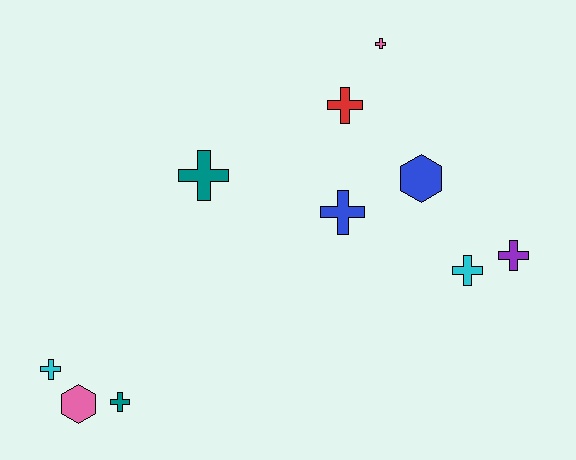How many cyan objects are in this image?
There are 2 cyan objects.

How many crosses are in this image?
There are 8 crosses.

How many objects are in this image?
There are 10 objects.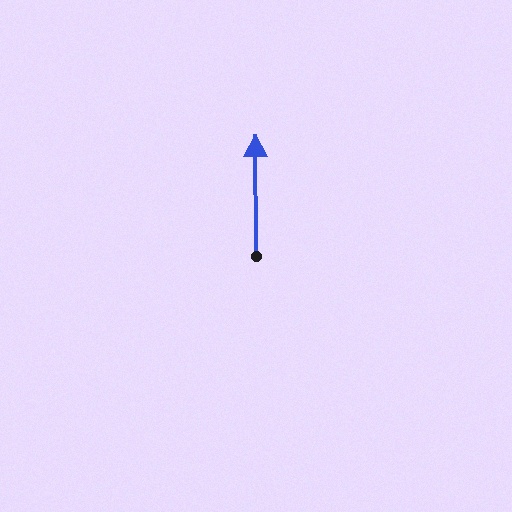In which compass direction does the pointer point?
North.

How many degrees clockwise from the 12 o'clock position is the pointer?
Approximately 360 degrees.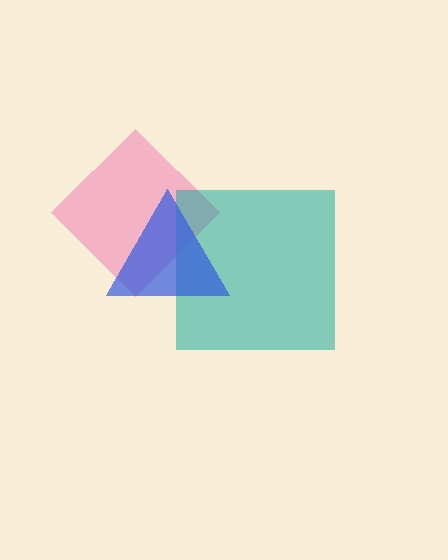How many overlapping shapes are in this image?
There are 3 overlapping shapes in the image.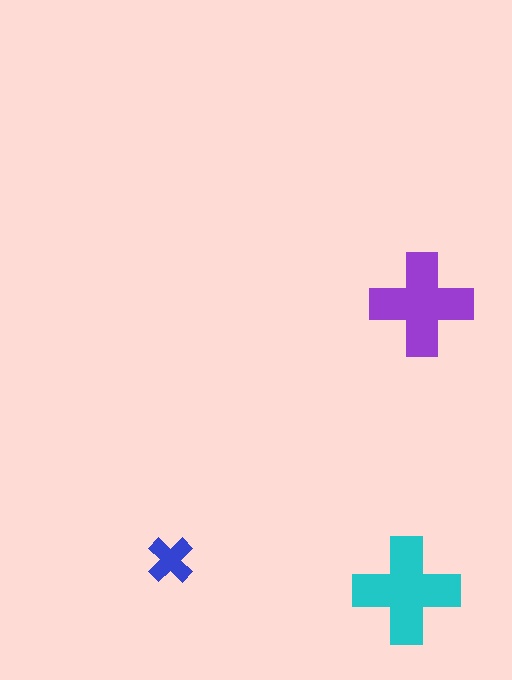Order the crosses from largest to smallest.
the cyan one, the purple one, the blue one.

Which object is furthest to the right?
The purple cross is rightmost.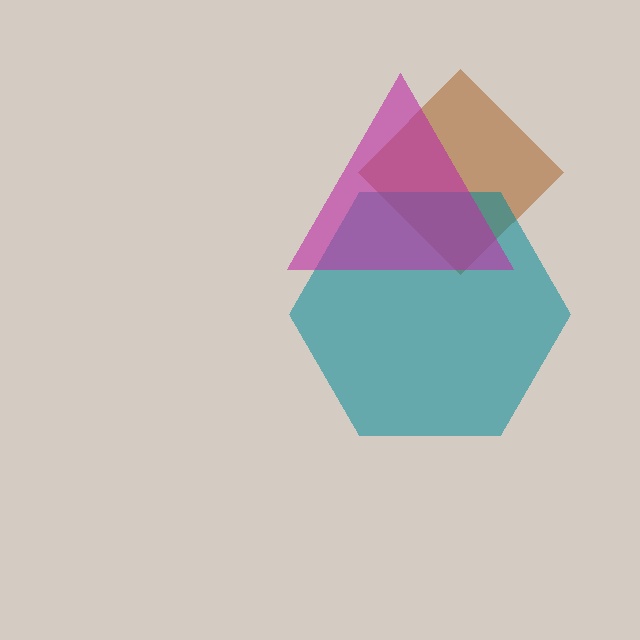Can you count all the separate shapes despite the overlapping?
Yes, there are 3 separate shapes.